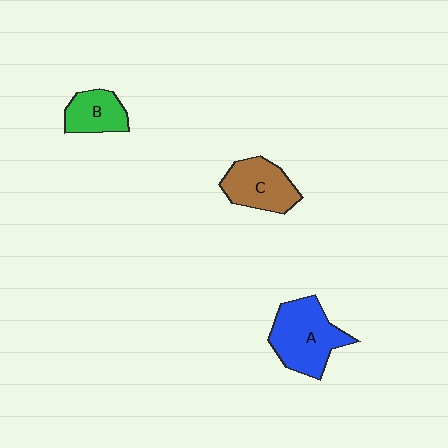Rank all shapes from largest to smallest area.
From largest to smallest: A (blue), C (brown), B (green).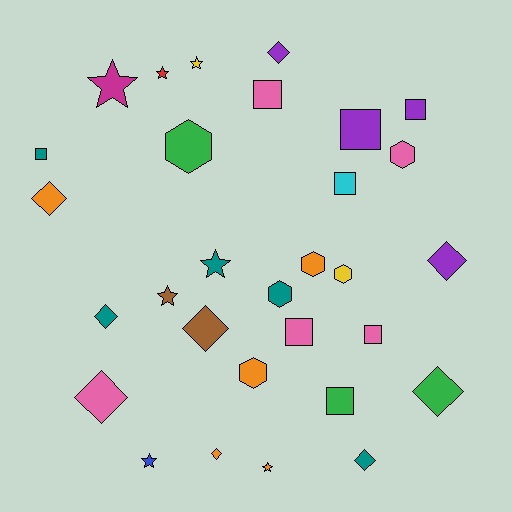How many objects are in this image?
There are 30 objects.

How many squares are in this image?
There are 8 squares.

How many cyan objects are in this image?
There is 1 cyan object.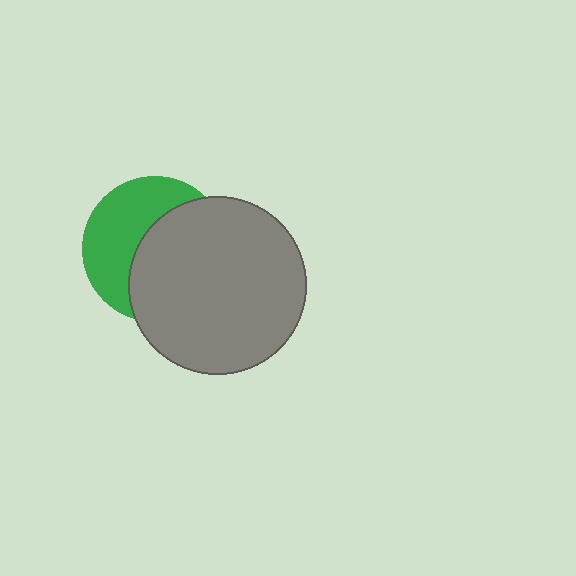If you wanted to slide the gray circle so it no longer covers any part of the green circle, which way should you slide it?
Slide it right — that is the most direct way to separate the two shapes.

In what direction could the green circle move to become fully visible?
The green circle could move left. That would shift it out from behind the gray circle entirely.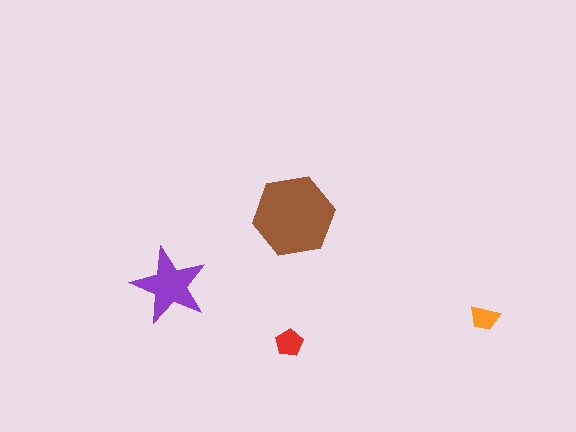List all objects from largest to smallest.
The brown hexagon, the purple star, the red pentagon, the orange trapezoid.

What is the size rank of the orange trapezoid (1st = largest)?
4th.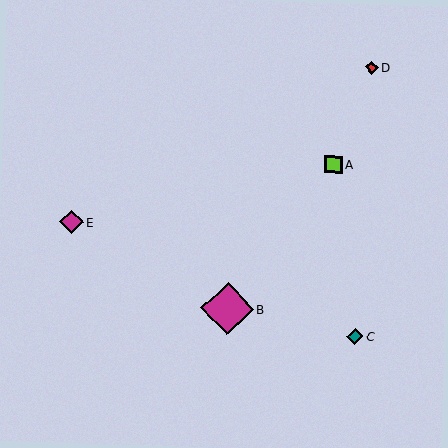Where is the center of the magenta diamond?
The center of the magenta diamond is at (72, 222).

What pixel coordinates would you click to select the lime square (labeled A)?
Click at (333, 165) to select the lime square A.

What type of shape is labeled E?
Shape E is a magenta diamond.